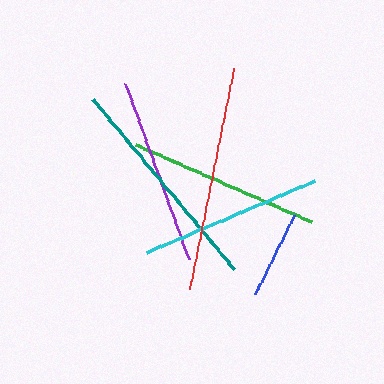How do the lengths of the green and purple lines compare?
The green and purple lines are approximately the same length.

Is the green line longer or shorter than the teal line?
The teal line is longer than the green line.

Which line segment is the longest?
The red line is the longest at approximately 225 pixels.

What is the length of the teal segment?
The teal segment is approximately 222 pixels long.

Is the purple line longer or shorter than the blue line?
The purple line is longer than the blue line.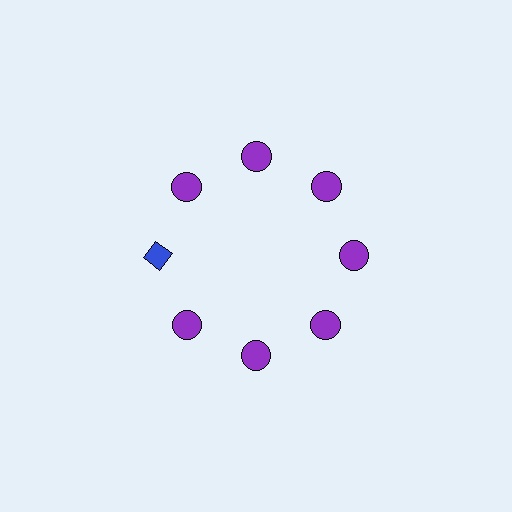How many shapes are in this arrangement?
There are 8 shapes arranged in a ring pattern.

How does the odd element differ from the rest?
It differs in both color (blue instead of purple) and shape (diamond instead of circle).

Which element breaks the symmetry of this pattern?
The blue diamond at roughly the 9 o'clock position breaks the symmetry. All other shapes are purple circles.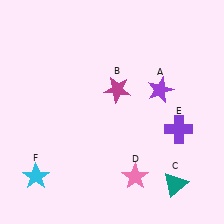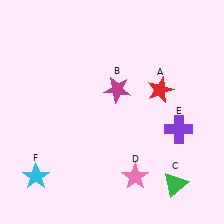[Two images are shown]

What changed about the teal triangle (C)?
In Image 1, C is teal. In Image 2, it changed to green.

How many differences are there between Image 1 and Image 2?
There are 2 differences between the two images.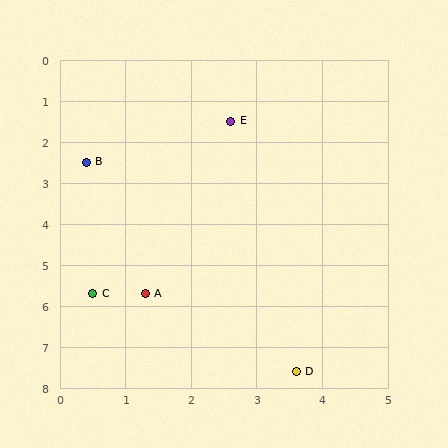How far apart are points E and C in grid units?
Points E and C are about 4.7 grid units apart.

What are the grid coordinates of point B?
Point B is at approximately (0.4, 2.5).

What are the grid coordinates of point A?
Point A is at approximately (1.3, 5.7).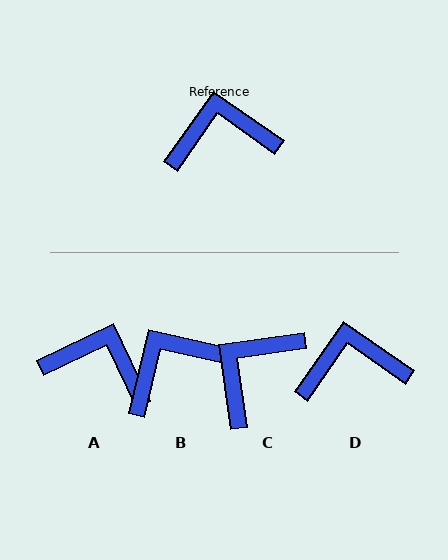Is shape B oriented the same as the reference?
No, it is off by about 22 degrees.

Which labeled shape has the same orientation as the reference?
D.